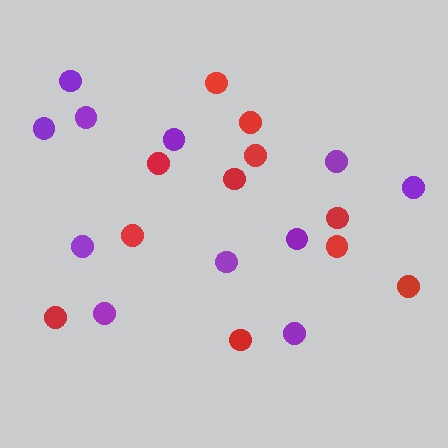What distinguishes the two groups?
There are 2 groups: one group of purple circles (11) and one group of red circles (11).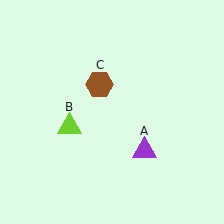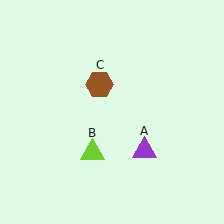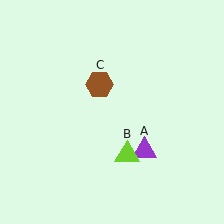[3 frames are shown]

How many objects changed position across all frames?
1 object changed position: lime triangle (object B).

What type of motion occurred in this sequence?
The lime triangle (object B) rotated counterclockwise around the center of the scene.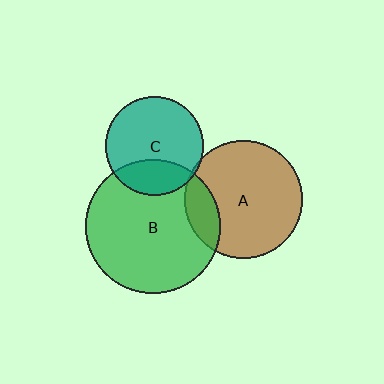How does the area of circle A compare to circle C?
Approximately 1.4 times.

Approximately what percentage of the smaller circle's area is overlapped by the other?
Approximately 15%.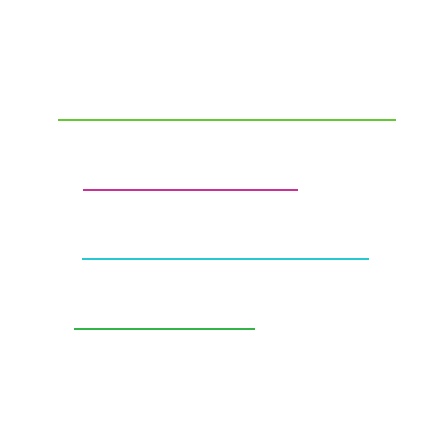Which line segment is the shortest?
The green line is the shortest at approximately 180 pixels.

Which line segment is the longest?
The lime line is the longest at approximately 336 pixels.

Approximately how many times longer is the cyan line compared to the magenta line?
The cyan line is approximately 1.3 times the length of the magenta line.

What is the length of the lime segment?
The lime segment is approximately 336 pixels long.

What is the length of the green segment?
The green segment is approximately 180 pixels long.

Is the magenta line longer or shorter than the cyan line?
The cyan line is longer than the magenta line.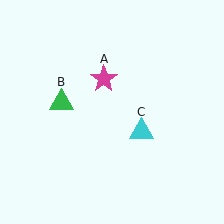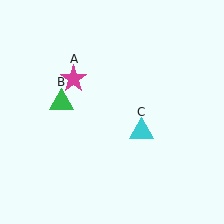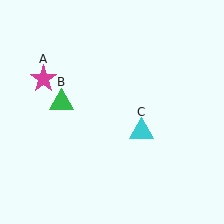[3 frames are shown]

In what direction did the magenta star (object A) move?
The magenta star (object A) moved left.